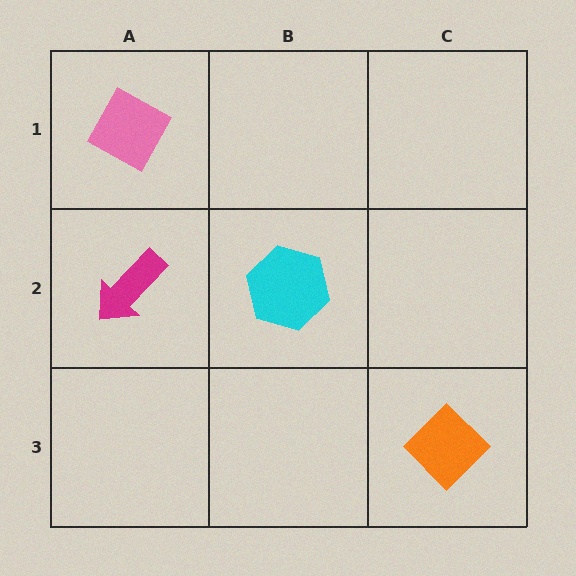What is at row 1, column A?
A pink diamond.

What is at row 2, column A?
A magenta arrow.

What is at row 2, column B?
A cyan hexagon.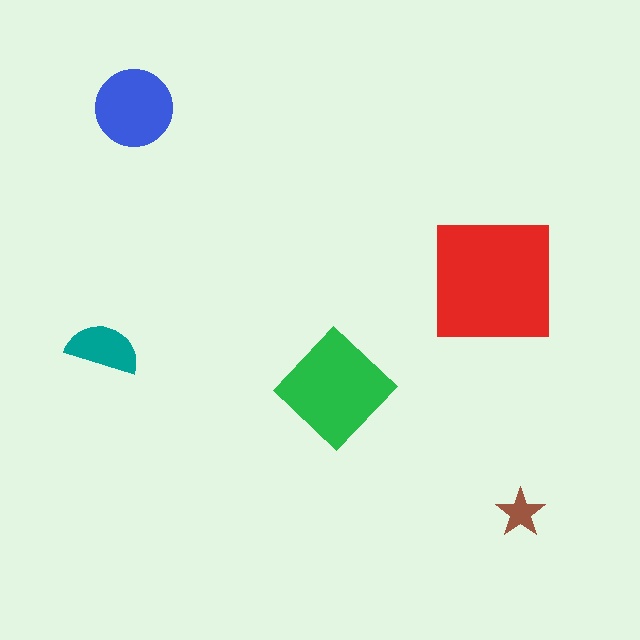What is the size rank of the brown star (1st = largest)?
5th.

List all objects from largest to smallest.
The red square, the green diamond, the blue circle, the teal semicircle, the brown star.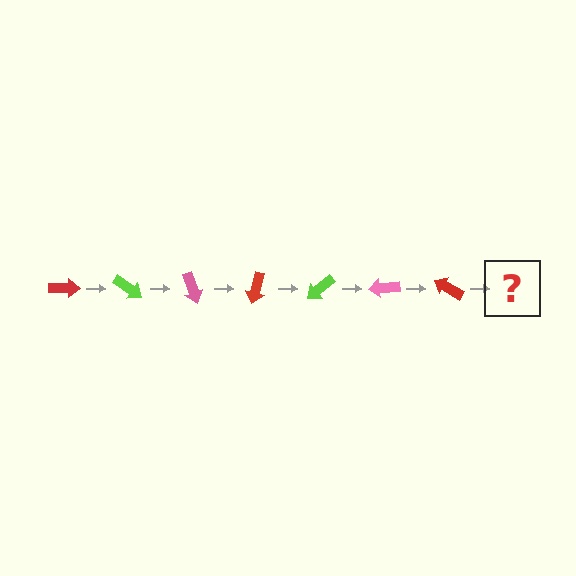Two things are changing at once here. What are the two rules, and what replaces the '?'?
The two rules are that it rotates 35 degrees each step and the color cycles through red, lime, and pink. The '?' should be a lime arrow, rotated 245 degrees from the start.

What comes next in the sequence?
The next element should be a lime arrow, rotated 245 degrees from the start.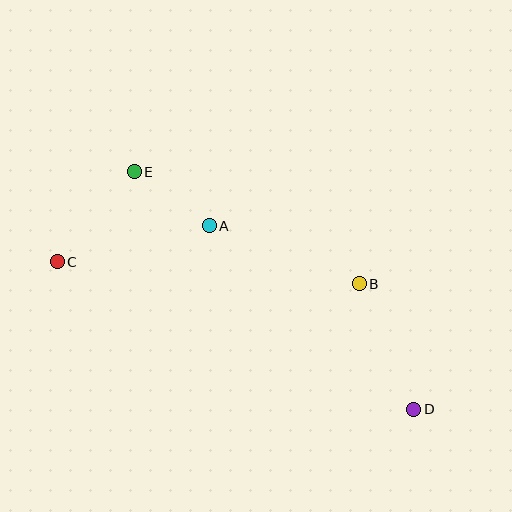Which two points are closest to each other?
Points A and E are closest to each other.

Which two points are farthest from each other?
Points C and D are farthest from each other.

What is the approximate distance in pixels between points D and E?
The distance between D and E is approximately 367 pixels.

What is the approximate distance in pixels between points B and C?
The distance between B and C is approximately 303 pixels.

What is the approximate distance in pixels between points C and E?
The distance between C and E is approximately 119 pixels.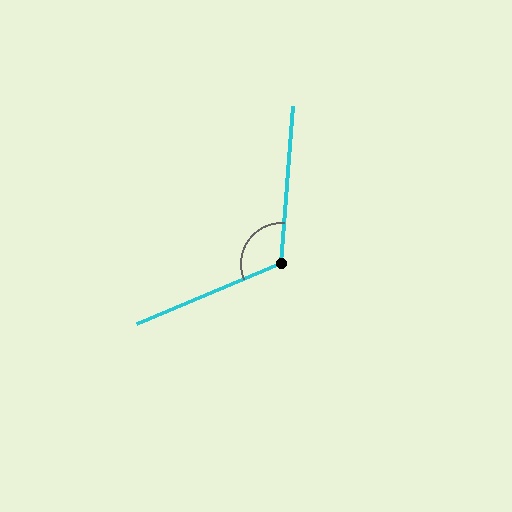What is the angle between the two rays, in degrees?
Approximately 117 degrees.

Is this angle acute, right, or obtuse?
It is obtuse.